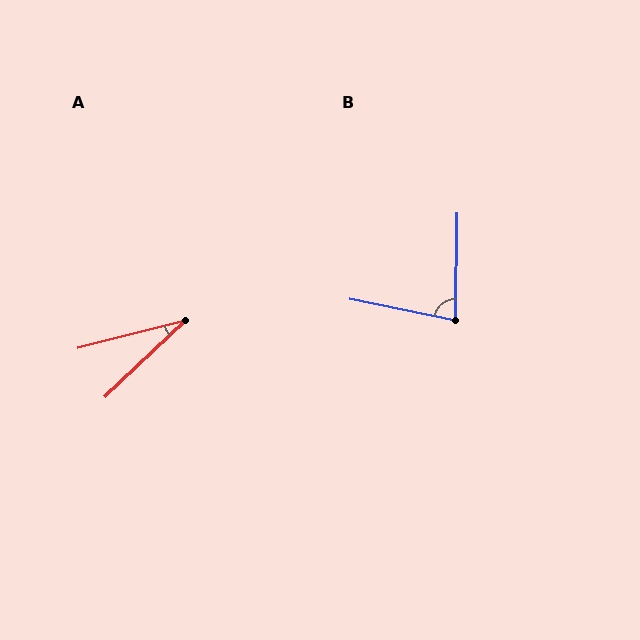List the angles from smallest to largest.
A (29°), B (79°).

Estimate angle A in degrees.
Approximately 29 degrees.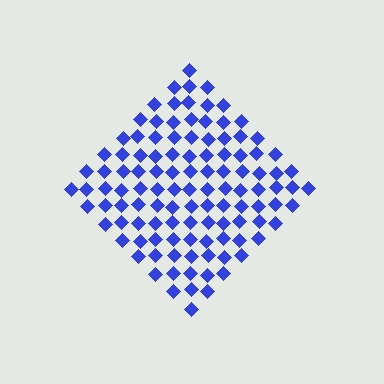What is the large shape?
The large shape is a diamond.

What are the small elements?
The small elements are diamonds.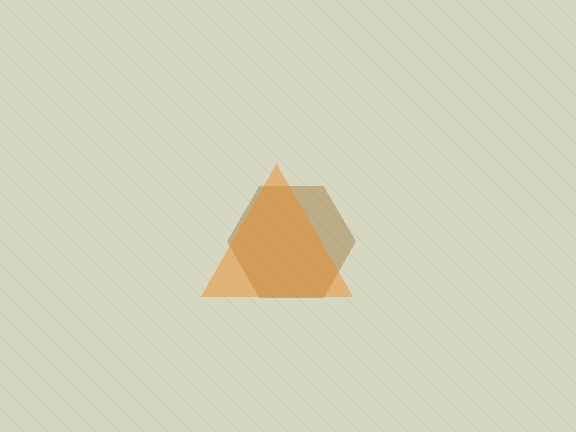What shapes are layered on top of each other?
The layered shapes are: a brown hexagon, an orange triangle.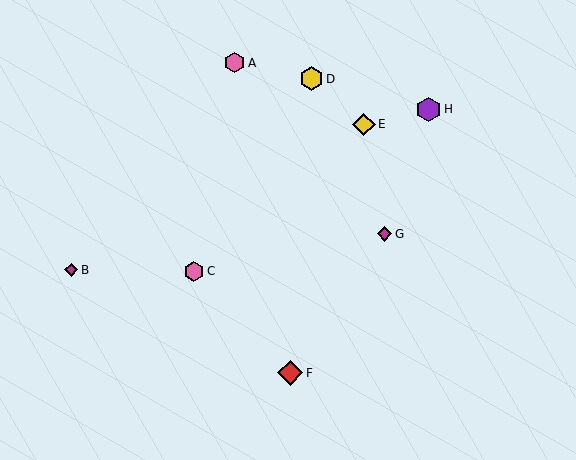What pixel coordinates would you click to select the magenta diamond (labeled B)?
Click at (71, 270) to select the magenta diamond B.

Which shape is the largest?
The red diamond (labeled F) is the largest.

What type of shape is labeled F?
Shape F is a red diamond.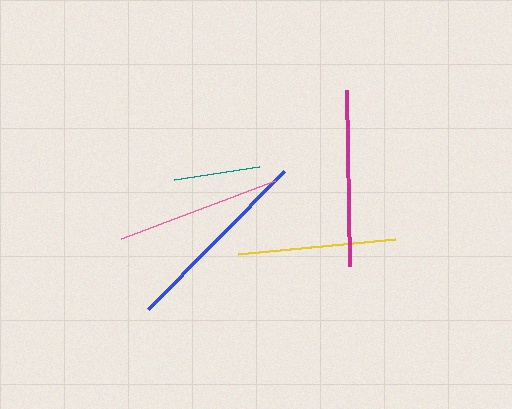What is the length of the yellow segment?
The yellow segment is approximately 158 pixels long.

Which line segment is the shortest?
The teal line is the shortest at approximately 86 pixels.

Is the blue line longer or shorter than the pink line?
The blue line is longer than the pink line.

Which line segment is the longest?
The blue line is the longest at approximately 195 pixels.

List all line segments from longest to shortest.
From longest to shortest: blue, magenta, pink, yellow, teal.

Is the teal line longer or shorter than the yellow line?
The yellow line is longer than the teal line.